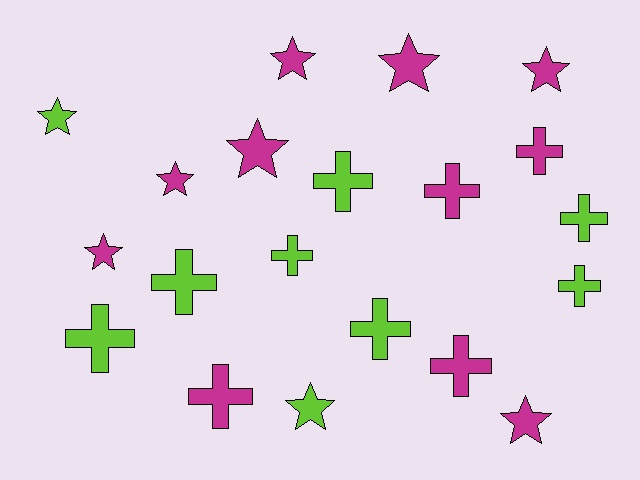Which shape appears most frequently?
Cross, with 11 objects.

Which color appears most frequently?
Magenta, with 11 objects.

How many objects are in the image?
There are 20 objects.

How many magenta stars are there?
There are 7 magenta stars.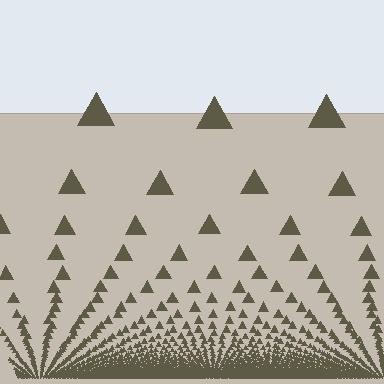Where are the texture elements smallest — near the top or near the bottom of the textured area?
Near the bottom.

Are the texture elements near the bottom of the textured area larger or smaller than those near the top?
Smaller. The gradient is inverted — elements near the bottom are smaller and denser.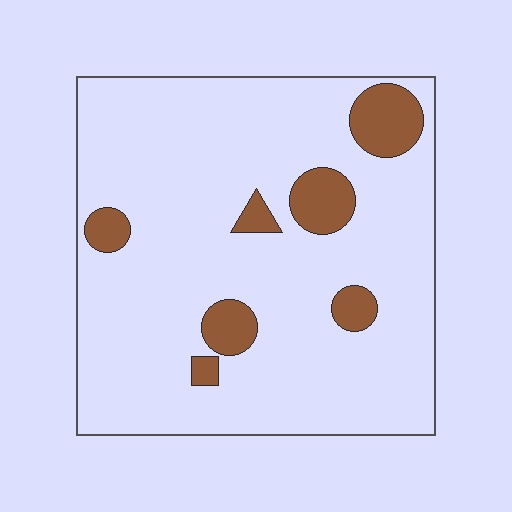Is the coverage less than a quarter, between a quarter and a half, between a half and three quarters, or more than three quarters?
Less than a quarter.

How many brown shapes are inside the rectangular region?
7.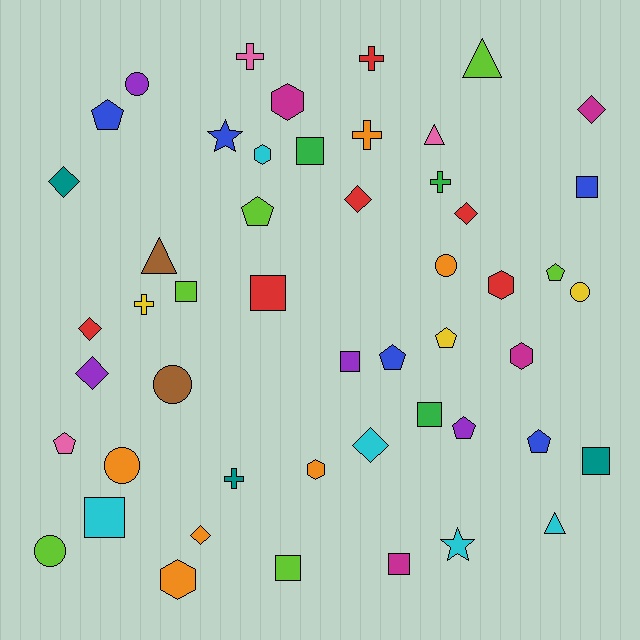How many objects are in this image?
There are 50 objects.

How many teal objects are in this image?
There are 3 teal objects.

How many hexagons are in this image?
There are 6 hexagons.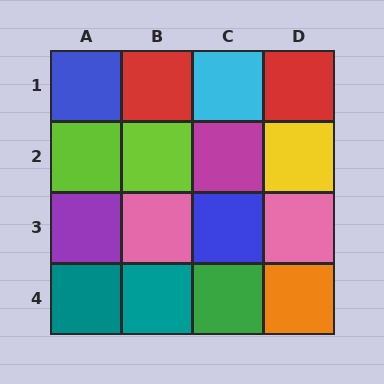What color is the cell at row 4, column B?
Teal.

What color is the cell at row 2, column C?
Magenta.